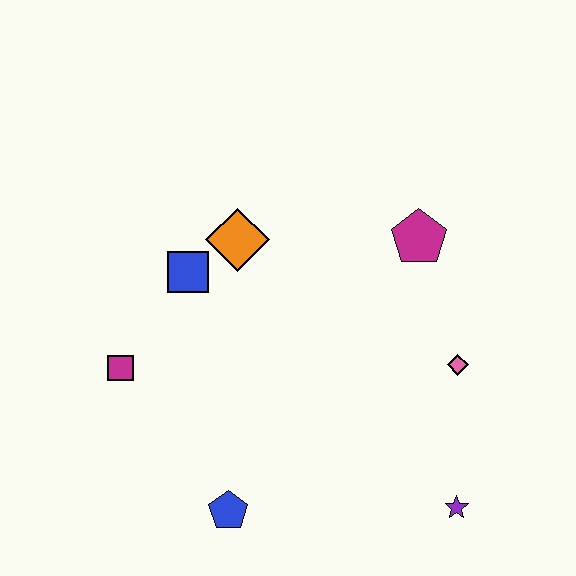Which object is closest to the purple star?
The pink diamond is closest to the purple star.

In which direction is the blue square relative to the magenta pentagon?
The blue square is to the left of the magenta pentagon.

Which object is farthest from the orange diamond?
The purple star is farthest from the orange diamond.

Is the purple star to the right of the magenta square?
Yes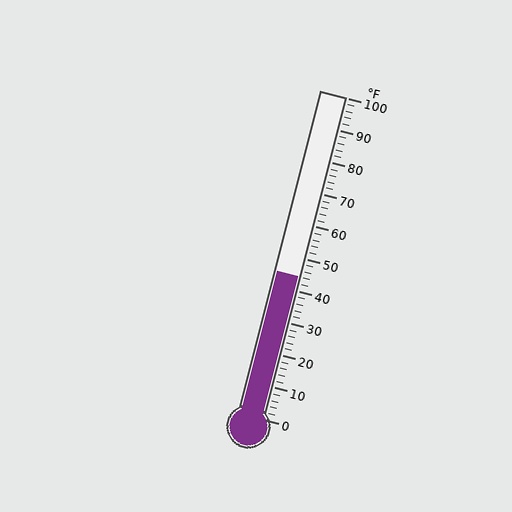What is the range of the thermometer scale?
The thermometer scale ranges from 0°F to 100°F.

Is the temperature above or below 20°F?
The temperature is above 20°F.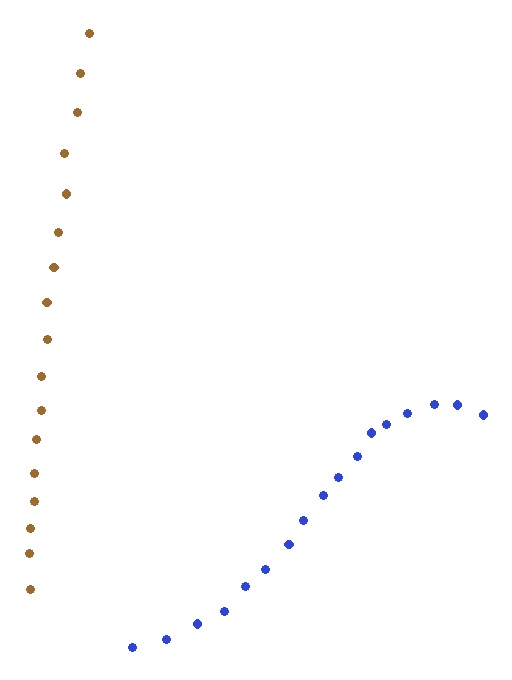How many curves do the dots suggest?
There are 2 distinct paths.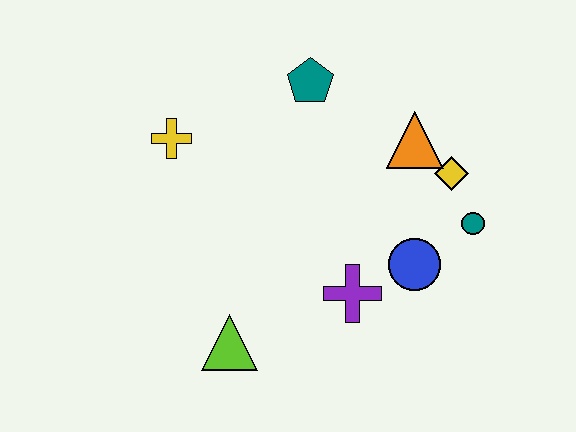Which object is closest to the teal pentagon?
The orange triangle is closest to the teal pentagon.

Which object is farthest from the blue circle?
The yellow cross is farthest from the blue circle.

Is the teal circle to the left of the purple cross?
No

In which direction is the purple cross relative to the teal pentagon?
The purple cross is below the teal pentagon.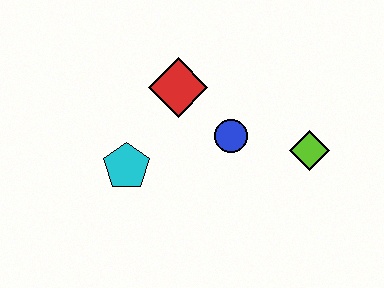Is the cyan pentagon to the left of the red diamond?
Yes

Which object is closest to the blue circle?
The red diamond is closest to the blue circle.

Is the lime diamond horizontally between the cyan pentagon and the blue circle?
No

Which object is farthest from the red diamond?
The lime diamond is farthest from the red diamond.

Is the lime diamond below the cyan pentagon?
No